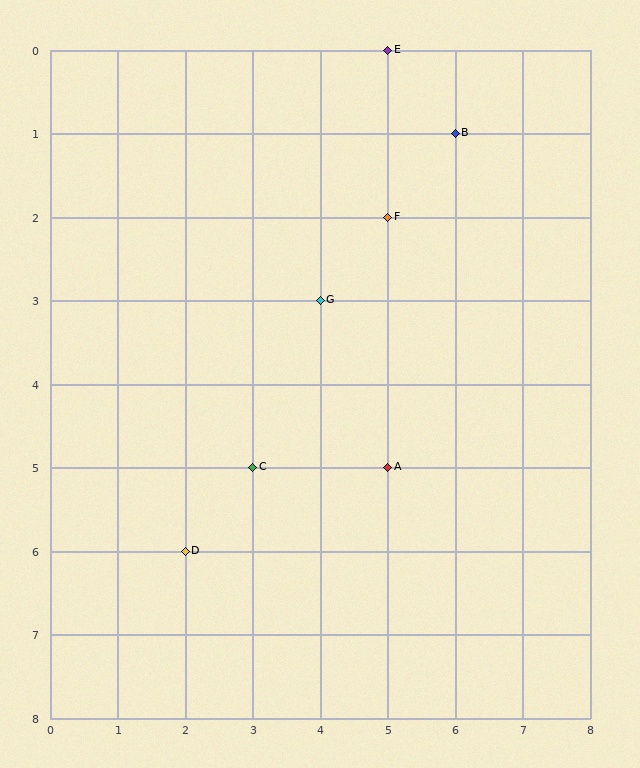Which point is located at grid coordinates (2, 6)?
Point D is at (2, 6).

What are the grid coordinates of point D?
Point D is at grid coordinates (2, 6).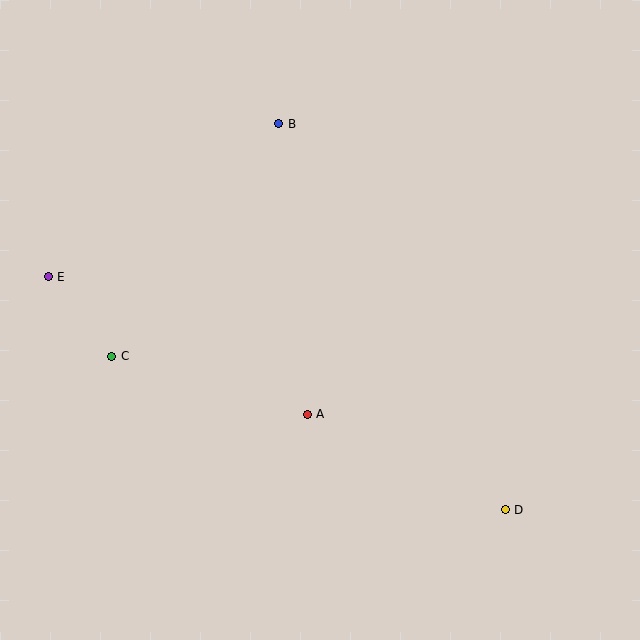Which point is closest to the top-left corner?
Point E is closest to the top-left corner.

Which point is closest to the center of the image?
Point A at (307, 414) is closest to the center.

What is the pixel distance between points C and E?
The distance between C and E is 102 pixels.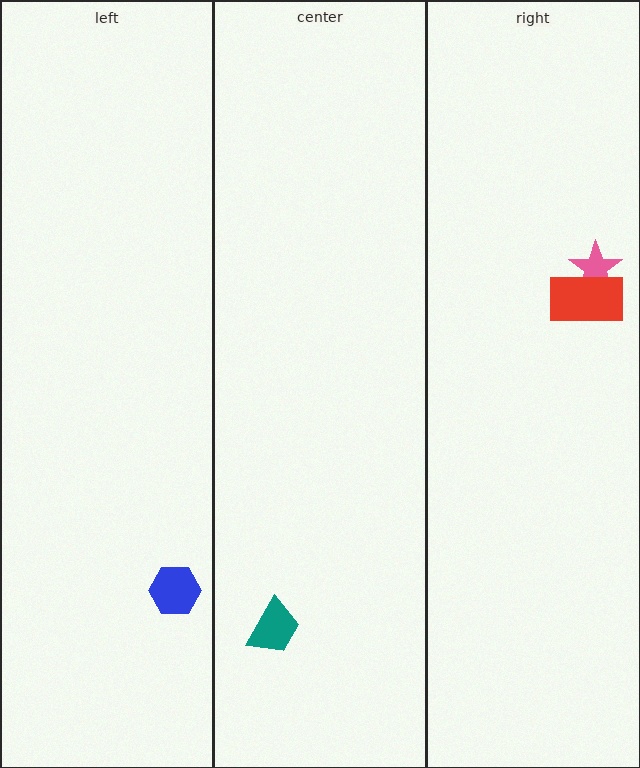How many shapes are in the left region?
1.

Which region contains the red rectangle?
The right region.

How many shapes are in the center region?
1.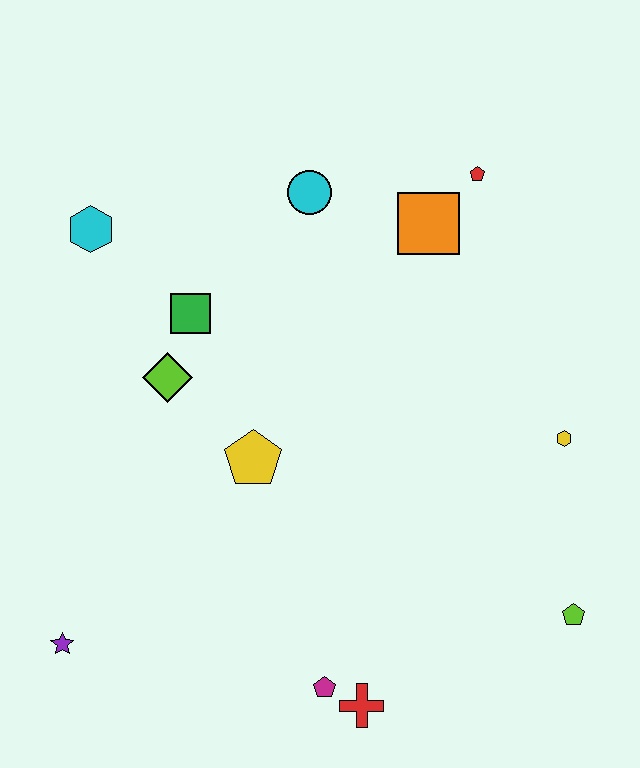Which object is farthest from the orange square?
The purple star is farthest from the orange square.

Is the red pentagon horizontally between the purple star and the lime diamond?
No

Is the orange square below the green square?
No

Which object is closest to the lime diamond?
The green square is closest to the lime diamond.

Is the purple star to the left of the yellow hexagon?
Yes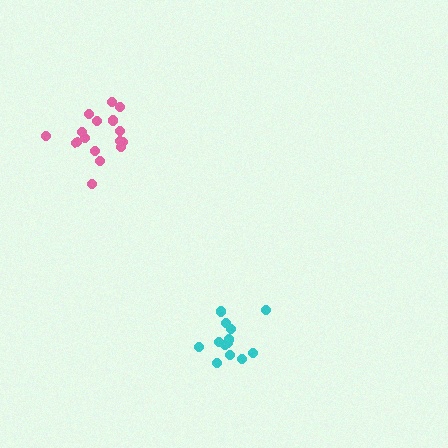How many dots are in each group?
Group 1: 16 dots, Group 2: 13 dots (29 total).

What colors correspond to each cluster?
The clusters are colored: pink, cyan.